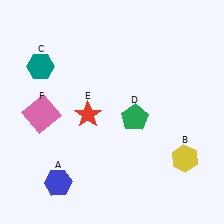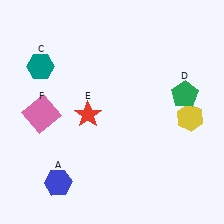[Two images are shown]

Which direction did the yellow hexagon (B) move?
The yellow hexagon (B) moved up.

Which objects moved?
The objects that moved are: the yellow hexagon (B), the green pentagon (D).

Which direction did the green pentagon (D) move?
The green pentagon (D) moved right.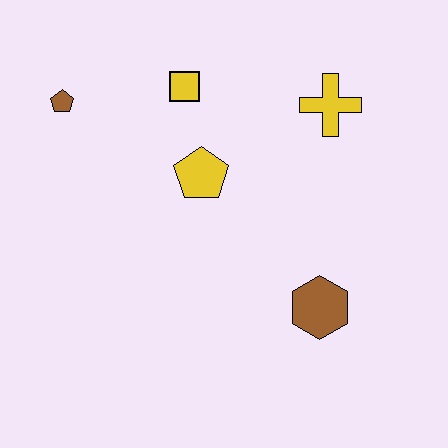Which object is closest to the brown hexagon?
The yellow pentagon is closest to the brown hexagon.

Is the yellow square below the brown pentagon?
No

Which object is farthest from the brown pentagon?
The brown hexagon is farthest from the brown pentagon.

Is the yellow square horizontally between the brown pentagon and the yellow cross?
Yes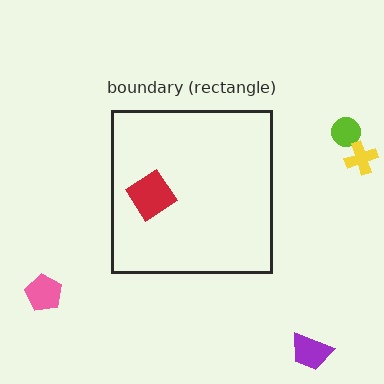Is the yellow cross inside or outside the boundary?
Outside.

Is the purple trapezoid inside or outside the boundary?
Outside.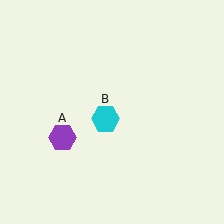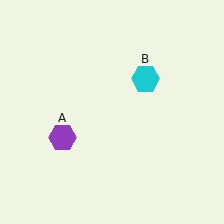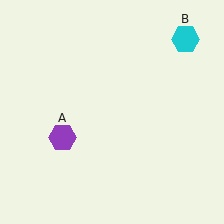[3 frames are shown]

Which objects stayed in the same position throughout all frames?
Purple hexagon (object A) remained stationary.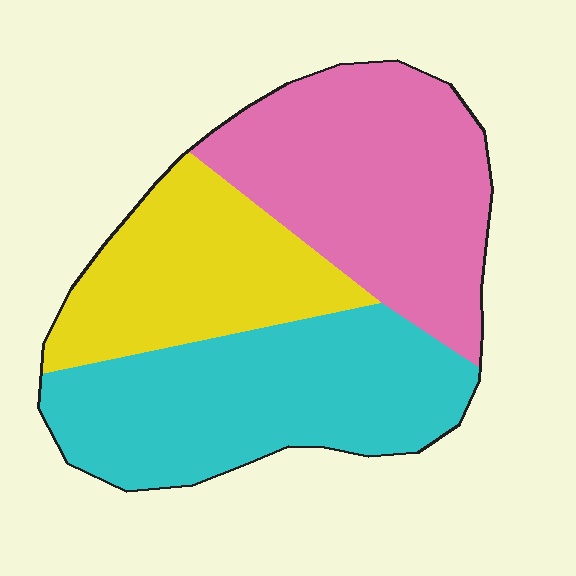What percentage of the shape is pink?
Pink takes up between a third and a half of the shape.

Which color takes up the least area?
Yellow, at roughly 25%.